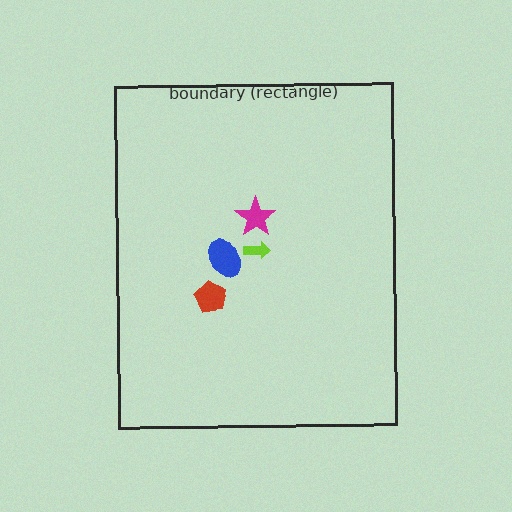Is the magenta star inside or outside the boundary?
Inside.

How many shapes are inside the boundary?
4 inside, 0 outside.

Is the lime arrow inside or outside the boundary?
Inside.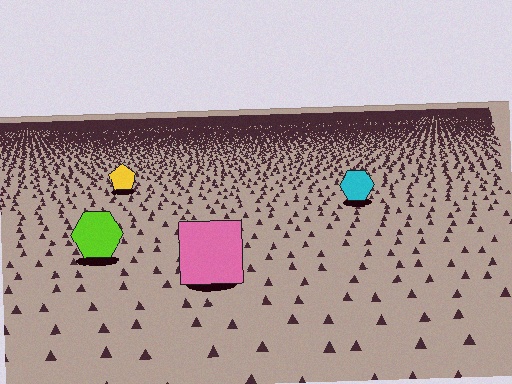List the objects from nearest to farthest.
From nearest to farthest: the pink square, the lime hexagon, the cyan hexagon, the yellow pentagon.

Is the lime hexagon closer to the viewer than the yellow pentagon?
Yes. The lime hexagon is closer — you can tell from the texture gradient: the ground texture is coarser near it.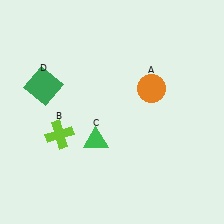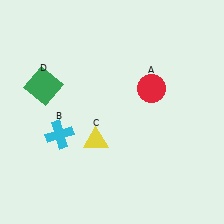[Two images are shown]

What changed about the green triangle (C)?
In Image 1, C is green. In Image 2, it changed to yellow.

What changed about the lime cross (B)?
In Image 1, B is lime. In Image 2, it changed to cyan.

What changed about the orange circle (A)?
In Image 1, A is orange. In Image 2, it changed to red.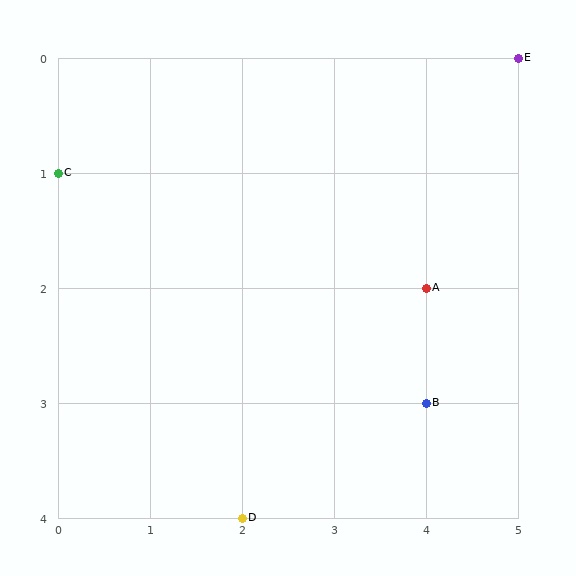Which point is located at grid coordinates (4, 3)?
Point B is at (4, 3).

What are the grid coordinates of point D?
Point D is at grid coordinates (2, 4).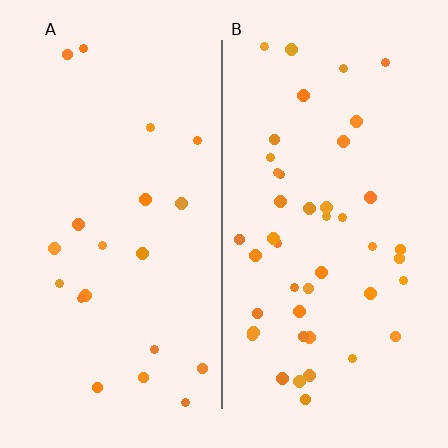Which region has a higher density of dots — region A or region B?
B (the right).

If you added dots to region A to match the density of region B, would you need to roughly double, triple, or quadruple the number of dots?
Approximately double.